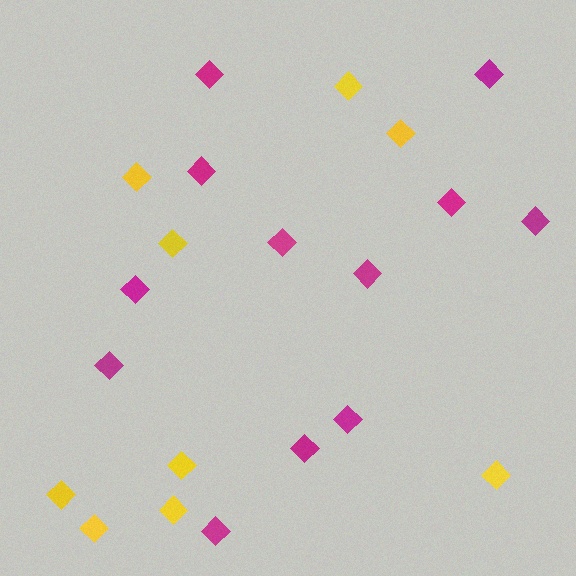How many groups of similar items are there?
There are 2 groups: one group of yellow diamonds (9) and one group of magenta diamonds (12).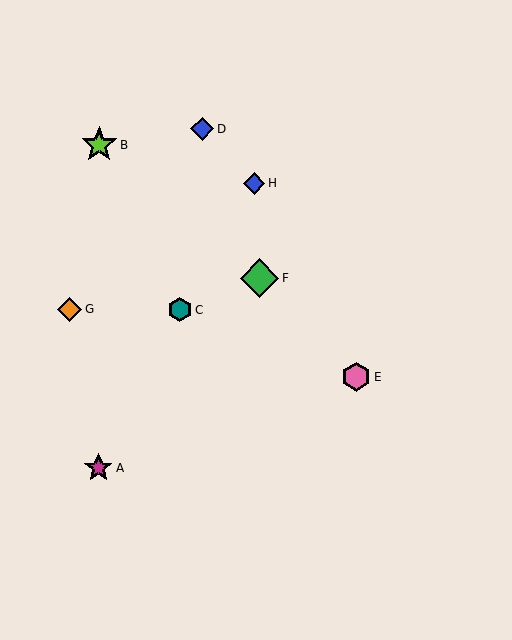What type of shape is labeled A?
Shape A is a magenta star.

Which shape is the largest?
The green diamond (labeled F) is the largest.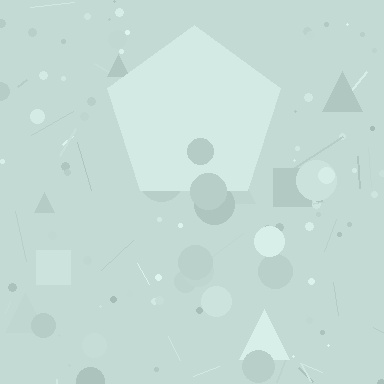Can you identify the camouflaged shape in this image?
The camouflaged shape is a pentagon.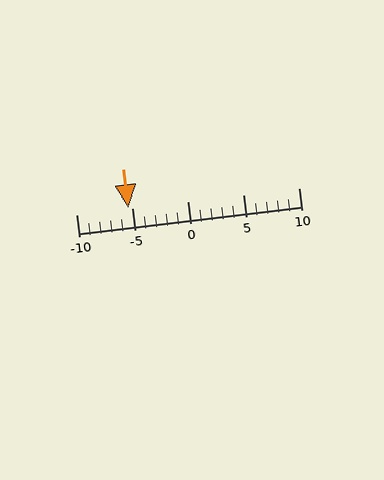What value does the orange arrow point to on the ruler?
The orange arrow points to approximately -5.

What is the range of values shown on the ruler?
The ruler shows values from -10 to 10.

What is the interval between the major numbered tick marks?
The major tick marks are spaced 5 units apart.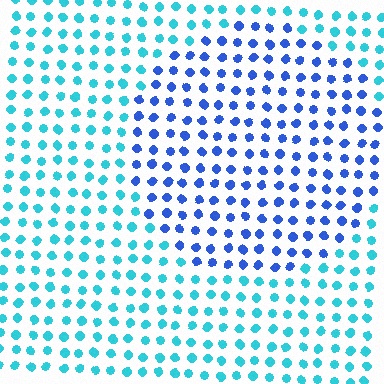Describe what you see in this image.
The image is filled with small cyan elements in a uniform arrangement. A circle-shaped region is visible where the elements are tinted to a slightly different hue, forming a subtle color boundary.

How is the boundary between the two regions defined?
The boundary is defined purely by a slight shift in hue (about 41 degrees). Spacing, size, and orientation are identical on both sides.